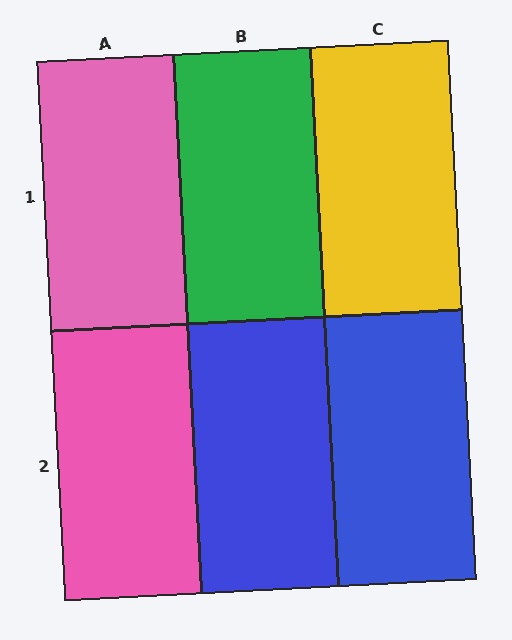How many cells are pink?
2 cells are pink.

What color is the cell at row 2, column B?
Blue.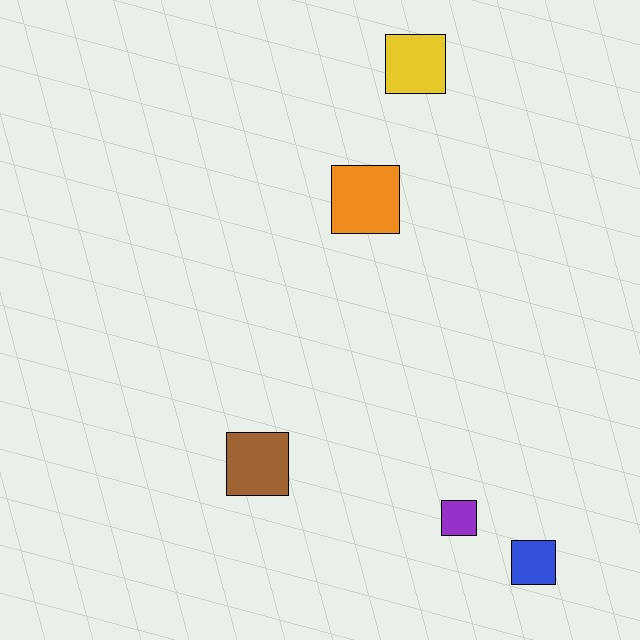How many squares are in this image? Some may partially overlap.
There are 5 squares.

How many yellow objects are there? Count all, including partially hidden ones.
There is 1 yellow object.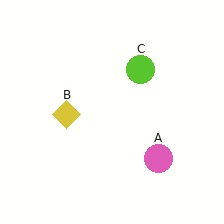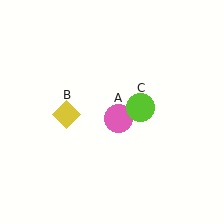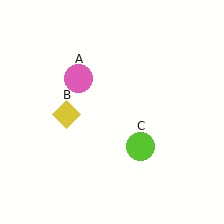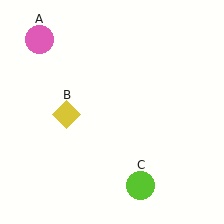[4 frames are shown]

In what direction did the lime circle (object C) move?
The lime circle (object C) moved down.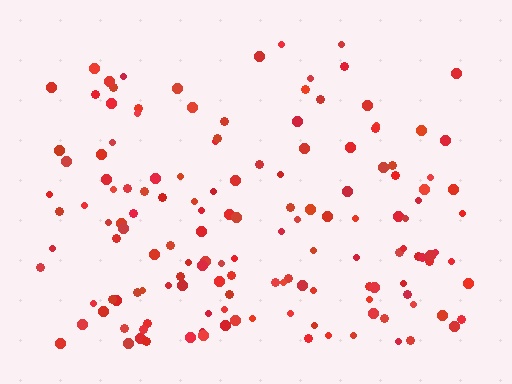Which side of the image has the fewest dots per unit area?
The top.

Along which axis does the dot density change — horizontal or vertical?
Vertical.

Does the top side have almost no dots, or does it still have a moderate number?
Still a moderate number, just noticeably fewer than the bottom.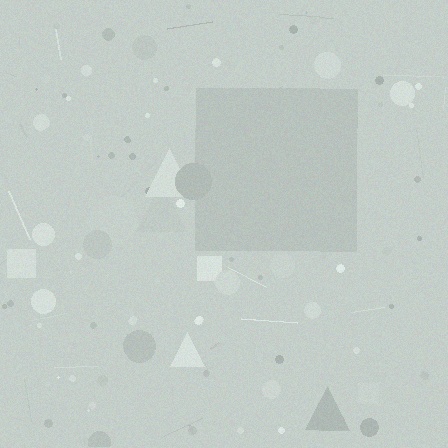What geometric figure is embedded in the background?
A square is embedded in the background.